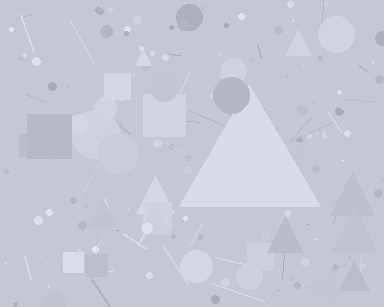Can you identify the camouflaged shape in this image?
The camouflaged shape is a triangle.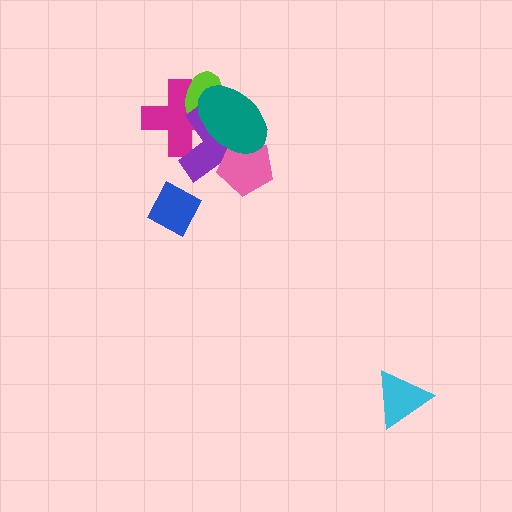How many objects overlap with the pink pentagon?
2 objects overlap with the pink pentagon.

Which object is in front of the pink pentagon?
The teal ellipse is in front of the pink pentagon.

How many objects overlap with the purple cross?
4 objects overlap with the purple cross.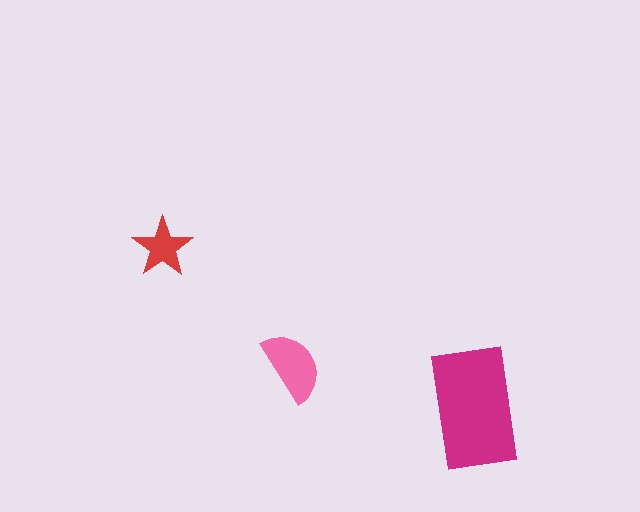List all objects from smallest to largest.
The red star, the pink semicircle, the magenta rectangle.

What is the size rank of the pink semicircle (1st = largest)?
2nd.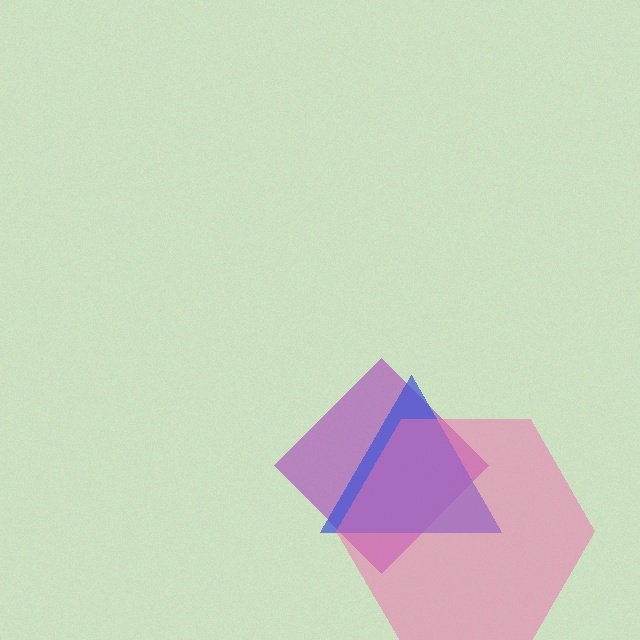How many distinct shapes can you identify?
There are 3 distinct shapes: a purple diamond, a blue triangle, a pink hexagon.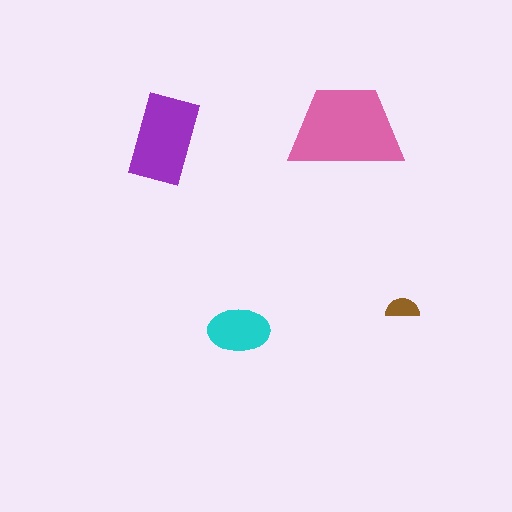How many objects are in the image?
There are 4 objects in the image.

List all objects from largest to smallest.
The pink trapezoid, the purple rectangle, the cyan ellipse, the brown semicircle.